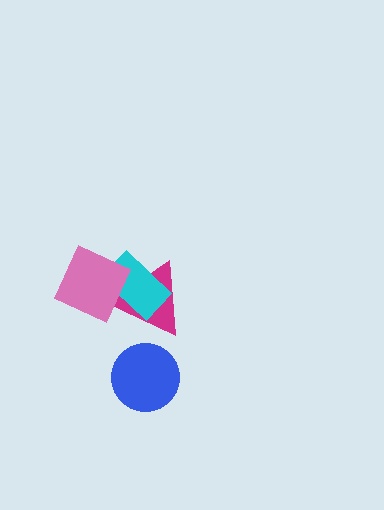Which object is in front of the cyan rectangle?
The pink diamond is in front of the cyan rectangle.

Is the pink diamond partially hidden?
No, no other shape covers it.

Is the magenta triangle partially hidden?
Yes, it is partially covered by another shape.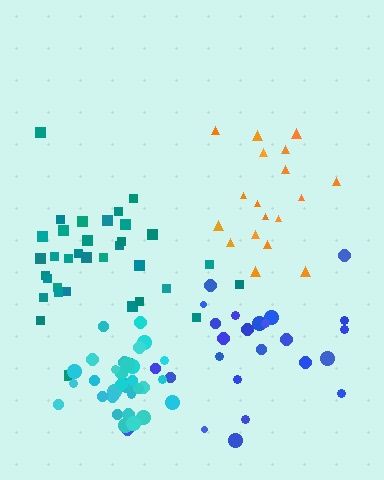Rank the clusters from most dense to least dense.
cyan, orange, teal, blue.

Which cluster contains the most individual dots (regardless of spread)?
Teal (35).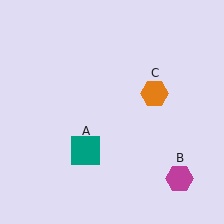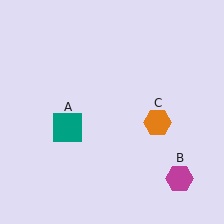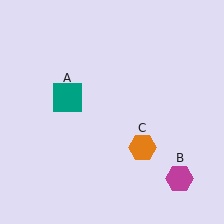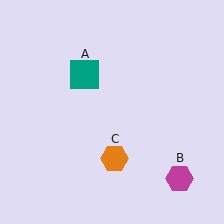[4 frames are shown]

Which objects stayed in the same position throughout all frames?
Magenta hexagon (object B) remained stationary.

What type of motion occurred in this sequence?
The teal square (object A), orange hexagon (object C) rotated clockwise around the center of the scene.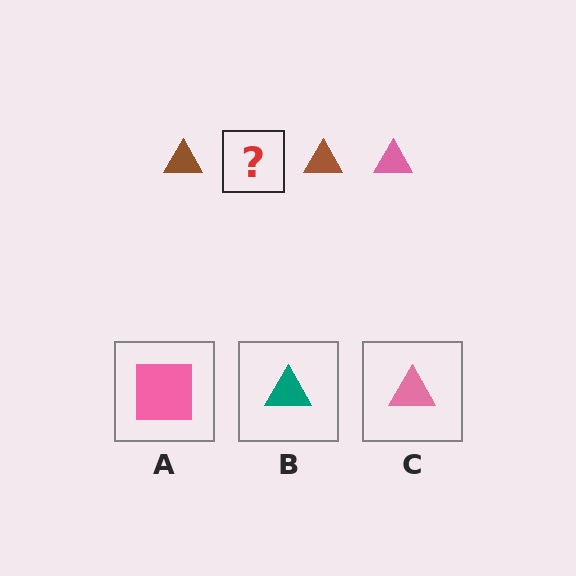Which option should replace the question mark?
Option C.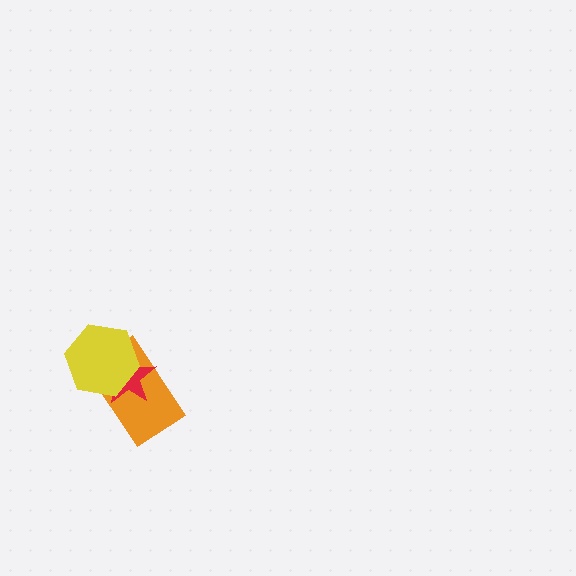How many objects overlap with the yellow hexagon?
2 objects overlap with the yellow hexagon.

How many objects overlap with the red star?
2 objects overlap with the red star.